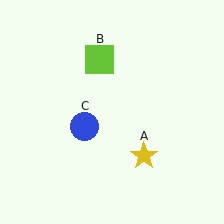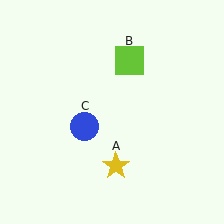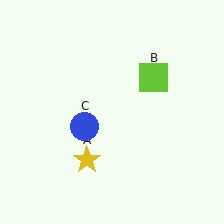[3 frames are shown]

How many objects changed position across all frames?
2 objects changed position: yellow star (object A), lime square (object B).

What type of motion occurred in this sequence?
The yellow star (object A), lime square (object B) rotated clockwise around the center of the scene.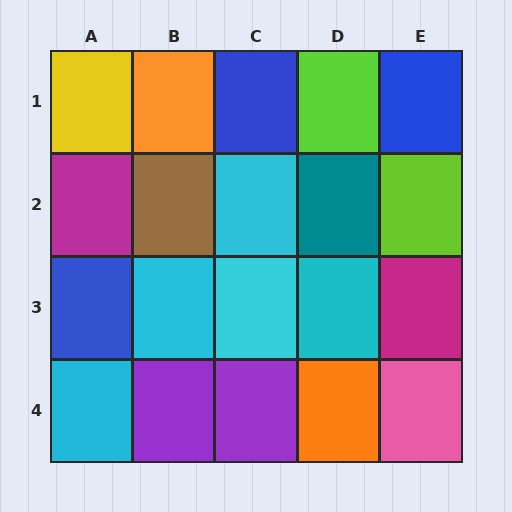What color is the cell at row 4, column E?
Pink.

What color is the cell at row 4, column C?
Purple.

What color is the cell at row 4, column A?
Cyan.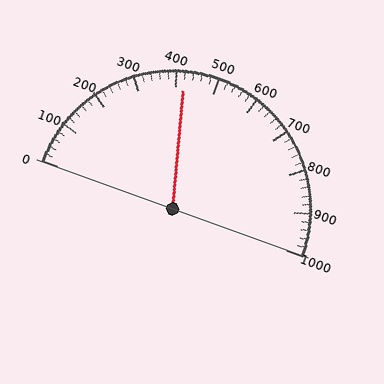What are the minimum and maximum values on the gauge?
The gauge ranges from 0 to 1000.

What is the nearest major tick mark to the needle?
The nearest major tick mark is 400.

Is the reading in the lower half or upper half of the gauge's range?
The reading is in the lower half of the range (0 to 1000).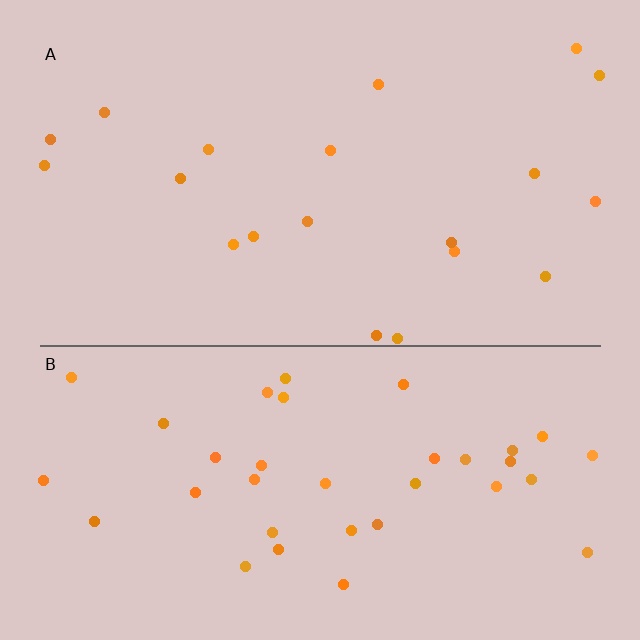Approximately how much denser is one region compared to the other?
Approximately 1.8× — region B over region A.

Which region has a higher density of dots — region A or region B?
B (the bottom).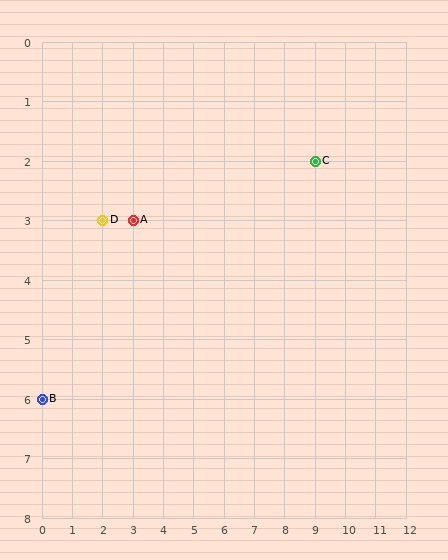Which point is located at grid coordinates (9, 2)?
Point C is at (9, 2).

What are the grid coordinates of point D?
Point D is at grid coordinates (2, 3).